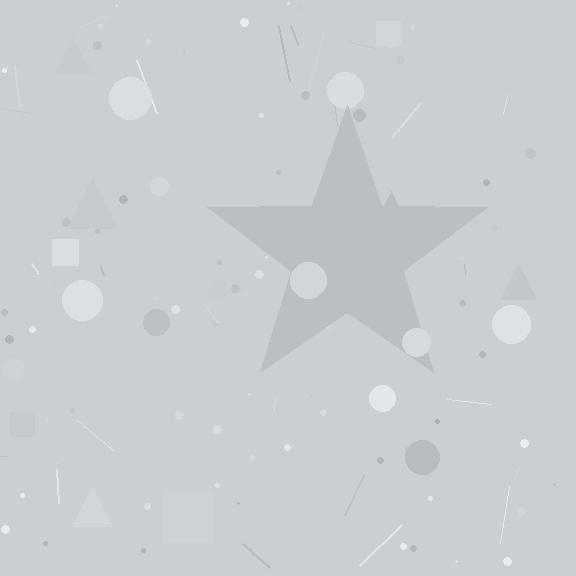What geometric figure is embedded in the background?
A star is embedded in the background.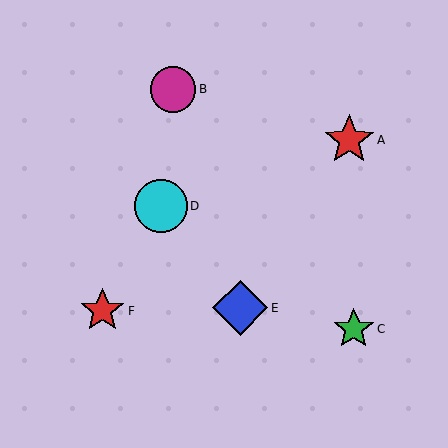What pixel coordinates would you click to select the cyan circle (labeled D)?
Click at (161, 206) to select the cyan circle D.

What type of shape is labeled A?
Shape A is a red star.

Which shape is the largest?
The blue diamond (labeled E) is the largest.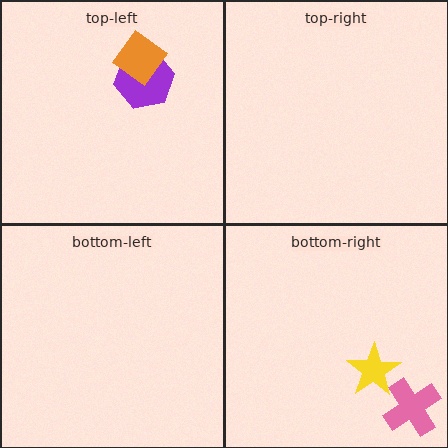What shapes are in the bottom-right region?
The yellow star, the pink cross.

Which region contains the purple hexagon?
The top-left region.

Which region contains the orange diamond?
The top-left region.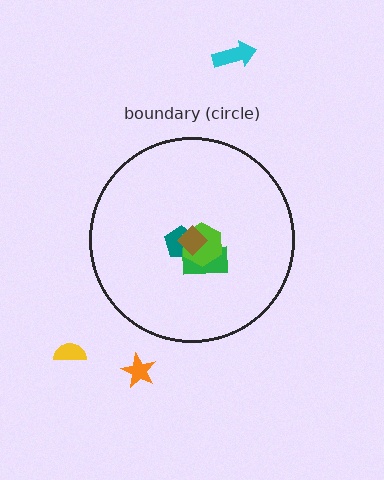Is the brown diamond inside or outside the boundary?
Inside.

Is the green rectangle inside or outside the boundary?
Inside.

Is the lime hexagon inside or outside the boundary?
Inside.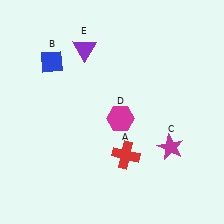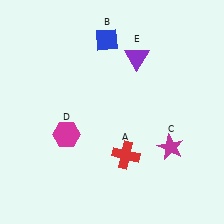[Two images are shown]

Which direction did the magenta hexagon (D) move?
The magenta hexagon (D) moved left.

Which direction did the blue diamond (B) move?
The blue diamond (B) moved right.